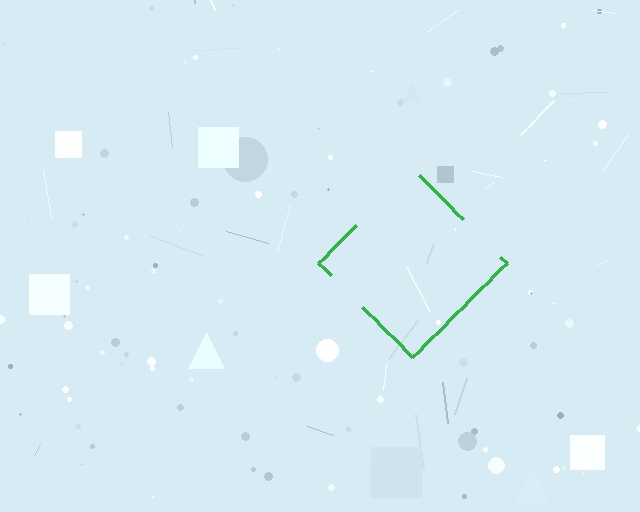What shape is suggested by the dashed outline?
The dashed outline suggests a diamond.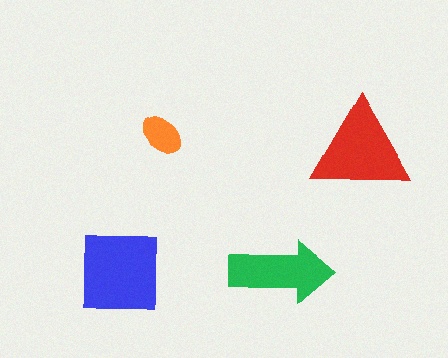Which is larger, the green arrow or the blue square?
The blue square.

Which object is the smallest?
The orange ellipse.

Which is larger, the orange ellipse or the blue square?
The blue square.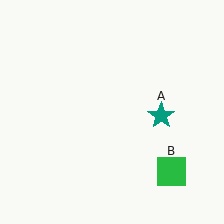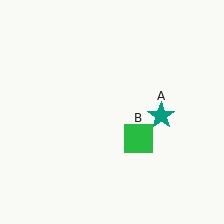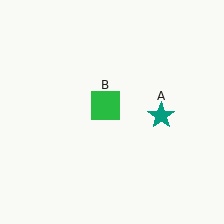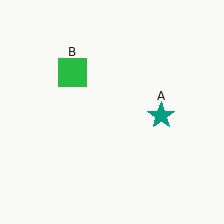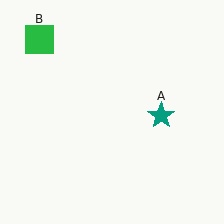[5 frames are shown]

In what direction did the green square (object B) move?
The green square (object B) moved up and to the left.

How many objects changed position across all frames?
1 object changed position: green square (object B).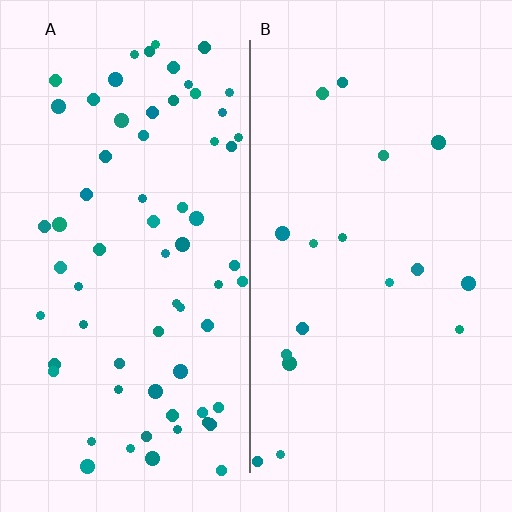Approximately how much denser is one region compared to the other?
Approximately 4.0× — region A over region B.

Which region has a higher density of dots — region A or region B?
A (the left).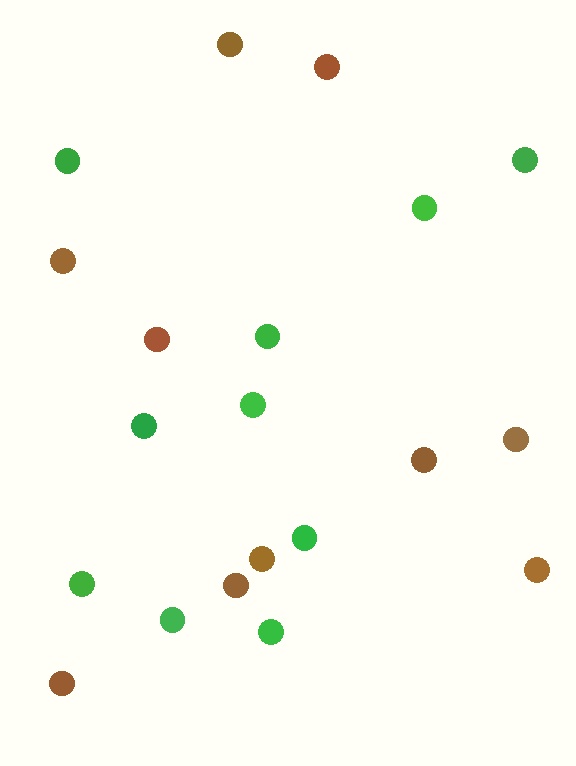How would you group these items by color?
There are 2 groups: one group of brown circles (10) and one group of green circles (10).